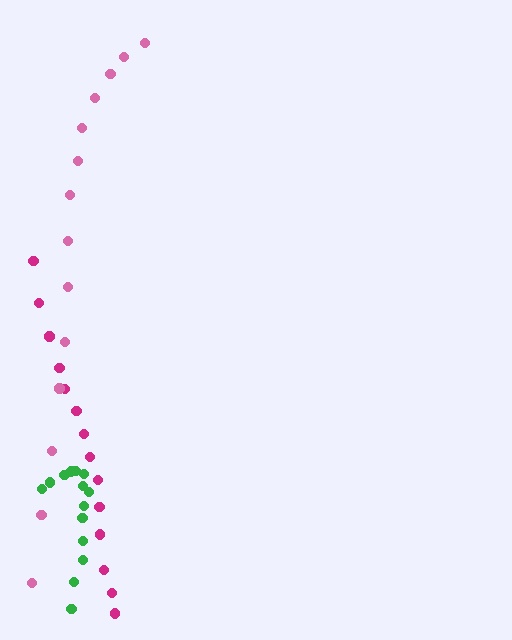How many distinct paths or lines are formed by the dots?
There are 3 distinct paths.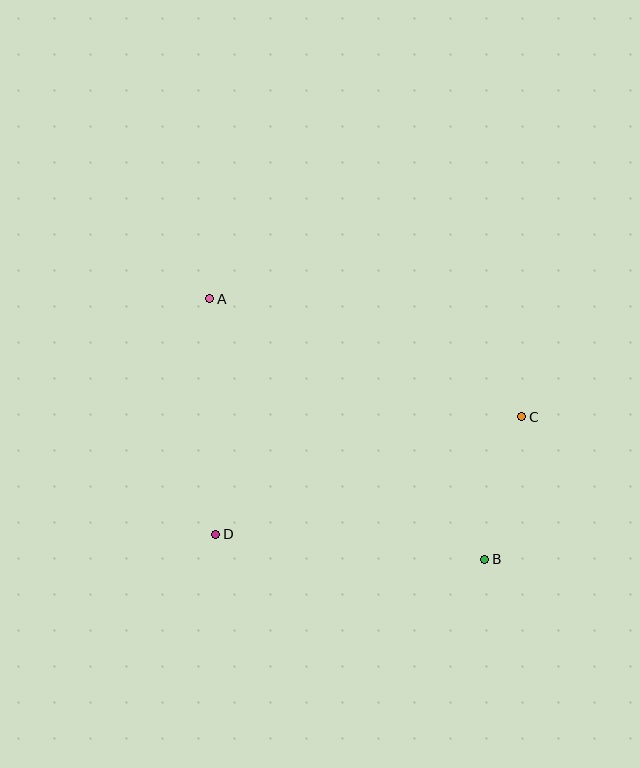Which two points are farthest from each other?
Points A and B are farthest from each other.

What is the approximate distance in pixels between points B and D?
The distance between B and D is approximately 270 pixels.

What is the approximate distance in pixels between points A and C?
The distance between A and C is approximately 334 pixels.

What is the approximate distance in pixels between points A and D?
The distance between A and D is approximately 235 pixels.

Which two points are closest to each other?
Points B and C are closest to each other.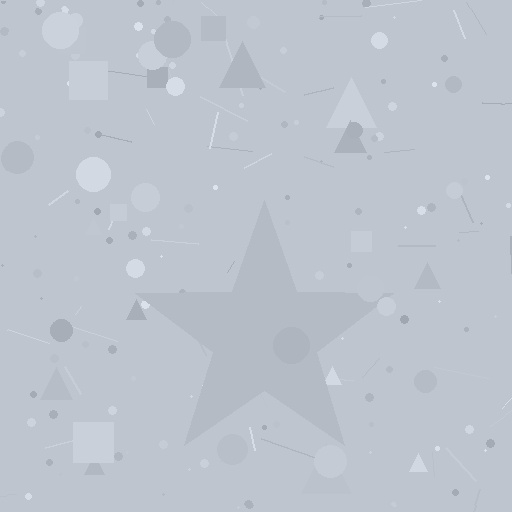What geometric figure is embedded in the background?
A star is embedded in the background.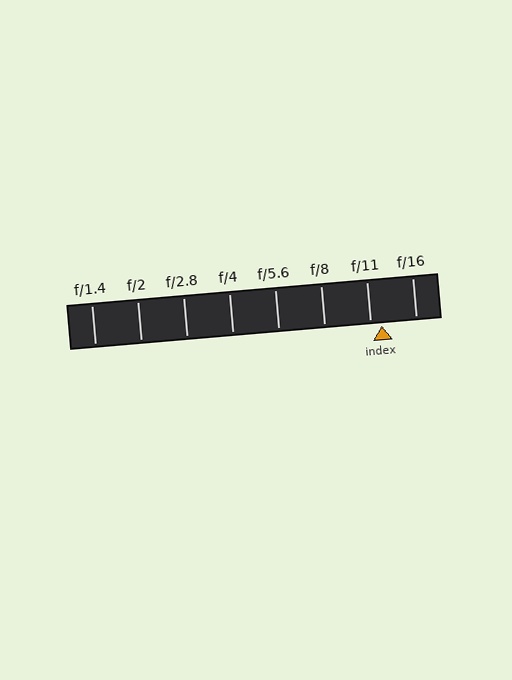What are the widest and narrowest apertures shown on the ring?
The widest aperture shown is f/1.4 and the narrowest is f/16.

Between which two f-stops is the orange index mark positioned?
The index mark is between f/11 and f/16.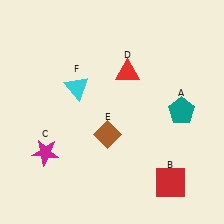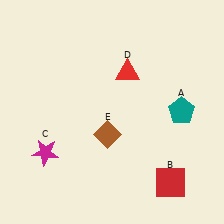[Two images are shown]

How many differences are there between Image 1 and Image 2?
There is 1 difference between the two images.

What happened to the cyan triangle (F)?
The cyan triangle (F) was removed in Image 2. It was in the top-left area of Image 1.